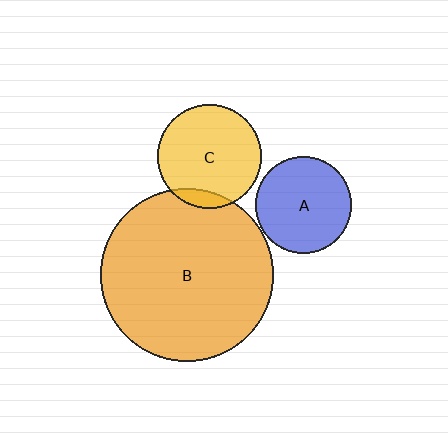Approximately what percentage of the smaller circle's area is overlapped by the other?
Approximately 10%.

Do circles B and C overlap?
Yes.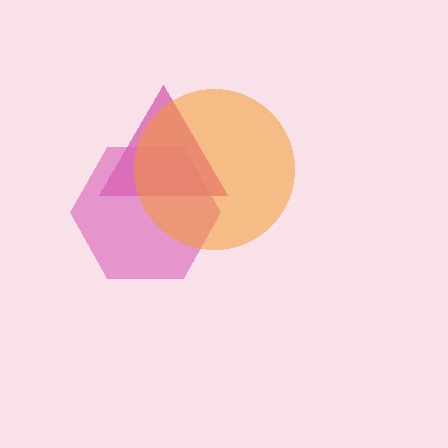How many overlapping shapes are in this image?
There are 3 overlapping shapes in the image.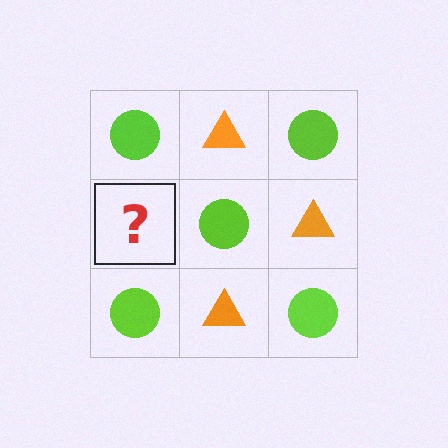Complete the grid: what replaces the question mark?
The question mark should be replaced with an orange triangle.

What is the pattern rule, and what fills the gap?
The rule is that it alternates lime circle and orange triangle in a checkerboard pattern. The gap should be filled with an orange triangle.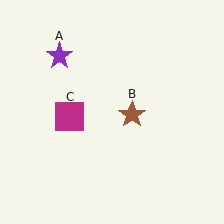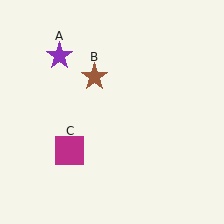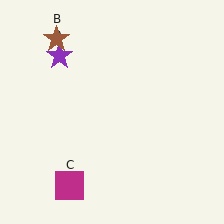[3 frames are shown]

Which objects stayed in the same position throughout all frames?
Purple star (object A) remained stationary.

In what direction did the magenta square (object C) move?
The magenta square (object C) moved down.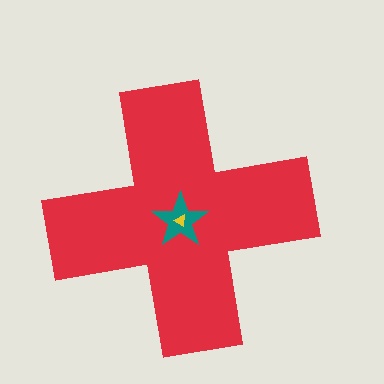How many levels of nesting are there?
3.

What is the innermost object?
The yellow triangle.